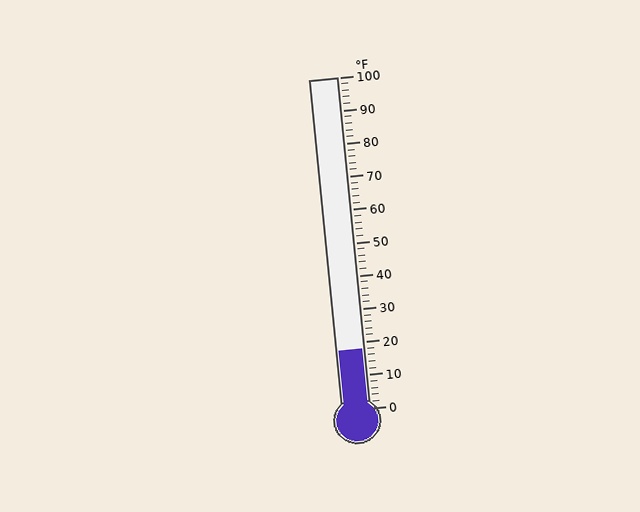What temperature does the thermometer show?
The thermometer shows approximately 18°F.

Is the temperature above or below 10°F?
The temperature is above 10°F.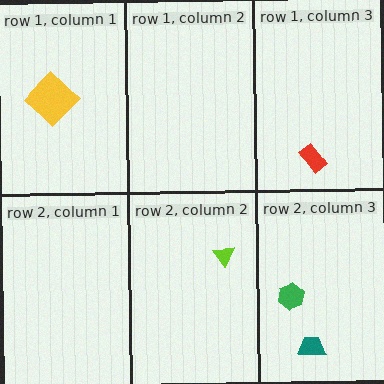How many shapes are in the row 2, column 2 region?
1.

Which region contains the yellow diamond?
The row 1, column 1 region.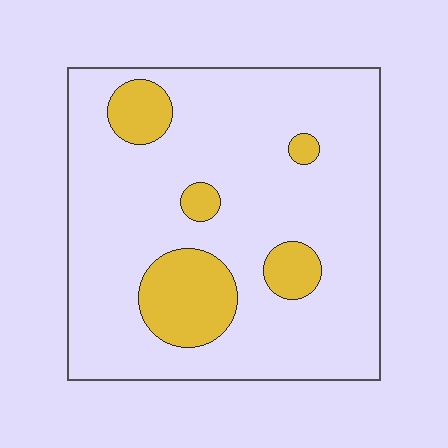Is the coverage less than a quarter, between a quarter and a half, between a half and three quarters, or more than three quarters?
Less than a quarter.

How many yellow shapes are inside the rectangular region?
5.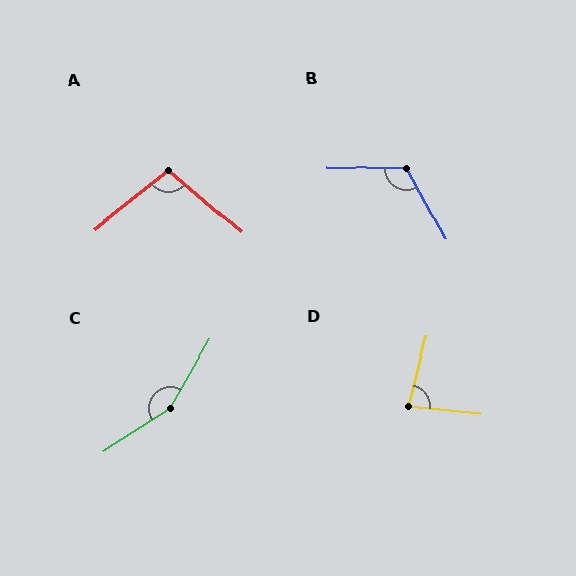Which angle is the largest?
C, at approximately 154 degrees.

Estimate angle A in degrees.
Approximately 101 degrees.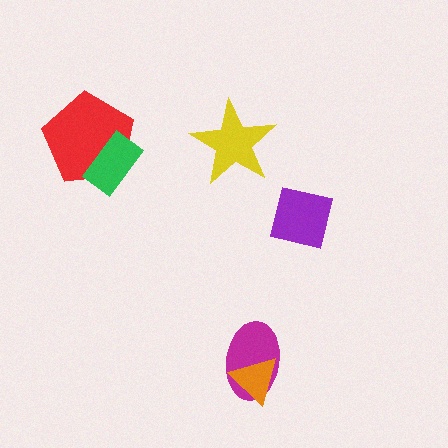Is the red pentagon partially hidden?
Yes, it is partially covered by another shape.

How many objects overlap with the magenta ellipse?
1 object overlaps with the magenta ellipse.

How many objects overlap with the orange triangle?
1 object overlaps with the orange triangle.